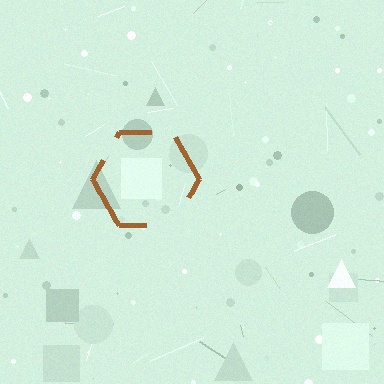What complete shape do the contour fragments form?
The contour fragments form a hexagon.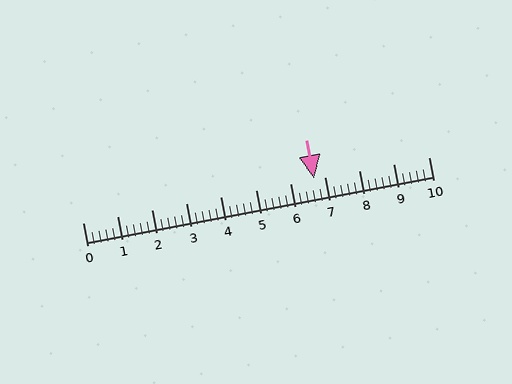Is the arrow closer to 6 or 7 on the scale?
The arrow is closer to 7.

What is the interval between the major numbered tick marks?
The major tick marks are spaced 1 units apart.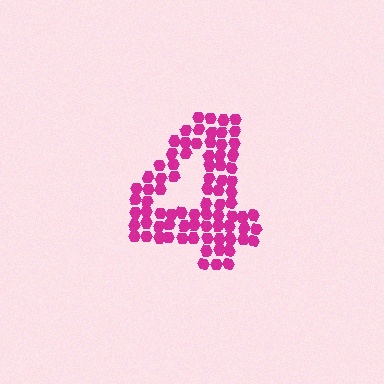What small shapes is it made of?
It is made of small hexagons.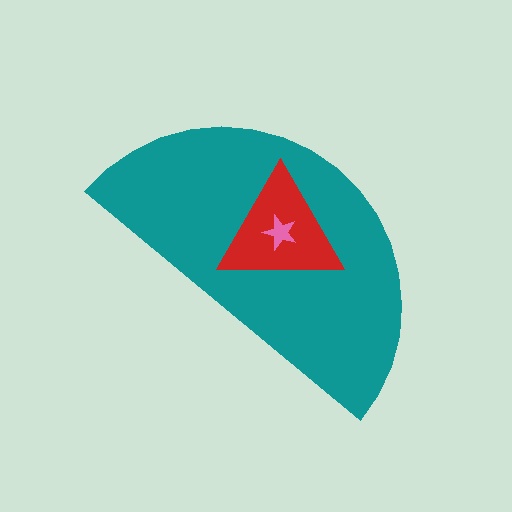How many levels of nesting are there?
3.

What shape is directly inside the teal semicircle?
The red triangle.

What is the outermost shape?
The teal semicircle.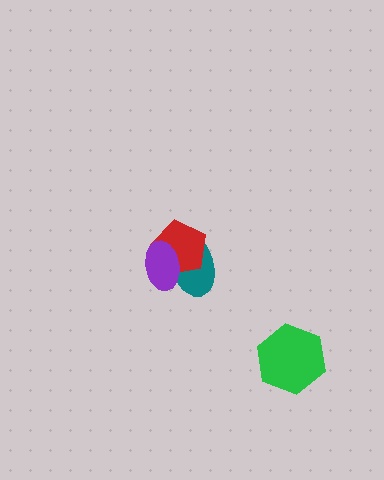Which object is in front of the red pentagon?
The purple ellipse is in front of the red pentagon.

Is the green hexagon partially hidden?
No, no other shape covers it.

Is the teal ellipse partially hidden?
Yes, it is partially covered by another shape.